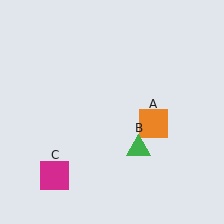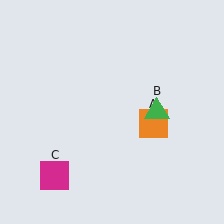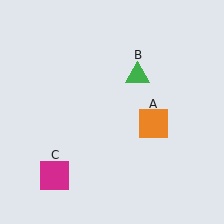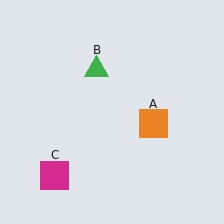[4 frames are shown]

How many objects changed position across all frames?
1 object changed position: green triangle (object B).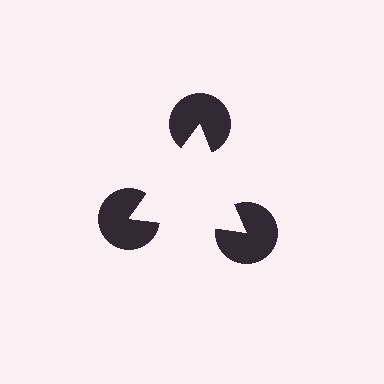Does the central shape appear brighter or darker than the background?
It typically appears slightly brighter than the background, even though no actual brightness change is drawn.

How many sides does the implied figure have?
3 sides.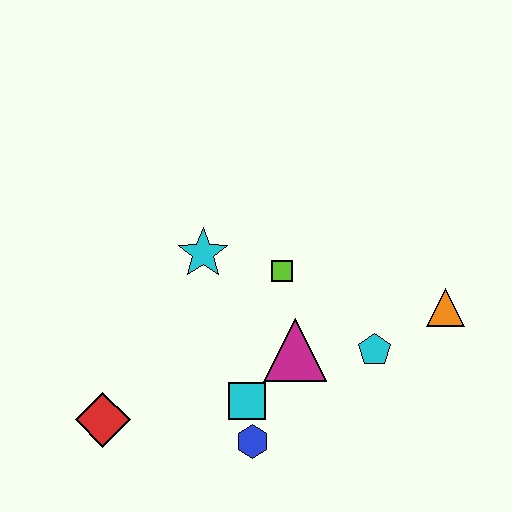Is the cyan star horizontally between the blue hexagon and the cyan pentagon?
No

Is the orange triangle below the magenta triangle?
No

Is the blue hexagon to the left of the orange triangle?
Yes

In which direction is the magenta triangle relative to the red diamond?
The magenta triangle is to the right of the red diamond.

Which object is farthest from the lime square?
The red diamond is farthest from the lime square.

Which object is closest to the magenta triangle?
The cyan square is closest to the magenta triangle.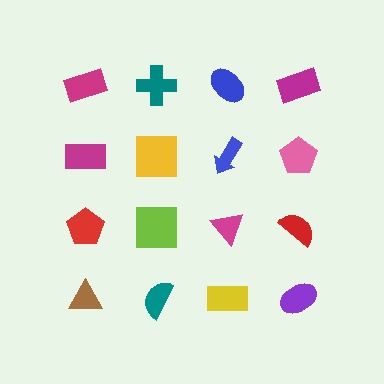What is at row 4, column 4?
A purple ellipse.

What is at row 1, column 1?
A magenta rectangle.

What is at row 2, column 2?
A yellow square.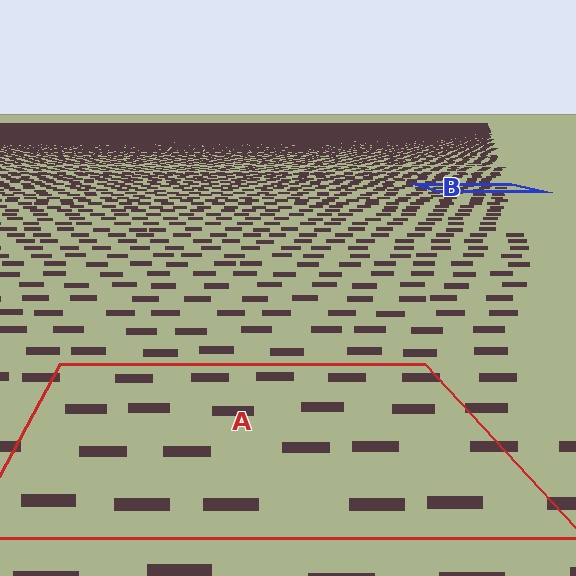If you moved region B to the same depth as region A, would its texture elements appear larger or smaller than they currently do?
They would appear larger. At a closer depth, the same texture elements are projected at a bigger on-screen size.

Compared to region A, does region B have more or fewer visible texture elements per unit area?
Region B has more texture elements per unit area — they are packed more densely because it is farther away.